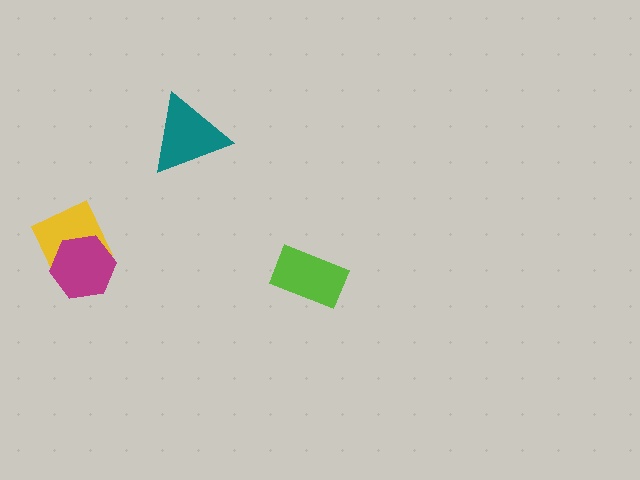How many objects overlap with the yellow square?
1 object overlaps with the yellow square.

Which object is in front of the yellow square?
The magenta hexagon is in front of the yellow square.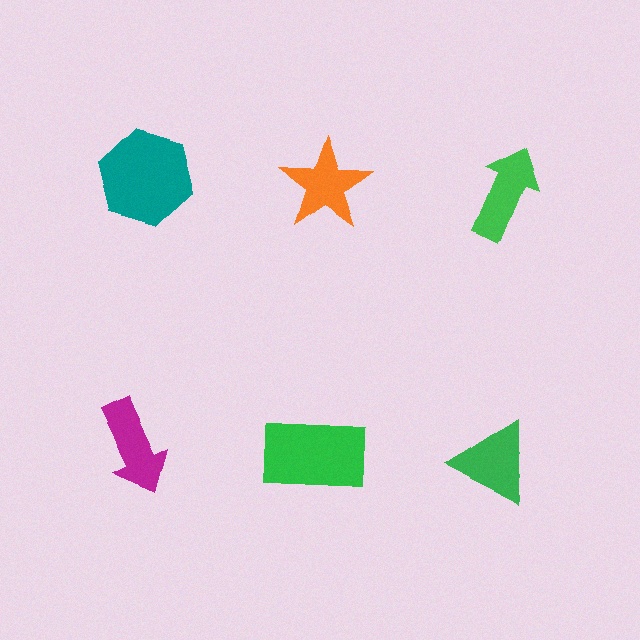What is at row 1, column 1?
A teal hexagon.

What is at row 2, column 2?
A green rectangle.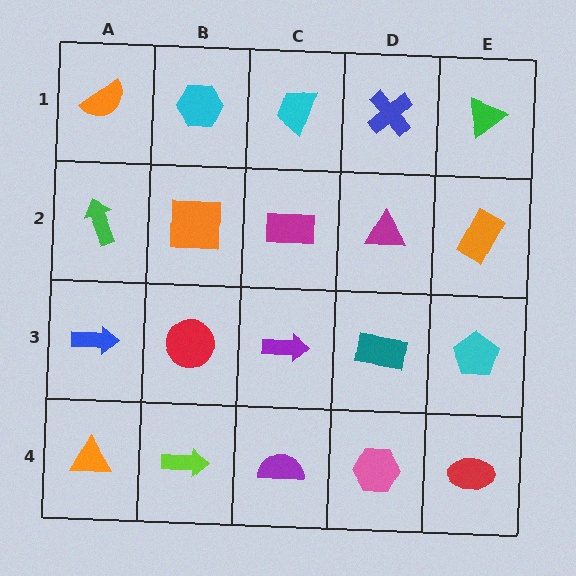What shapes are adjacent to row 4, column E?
A cyan pentagon (row 3, column E), a pink hexagon (row 4, column D).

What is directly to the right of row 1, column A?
A cyan hexagon.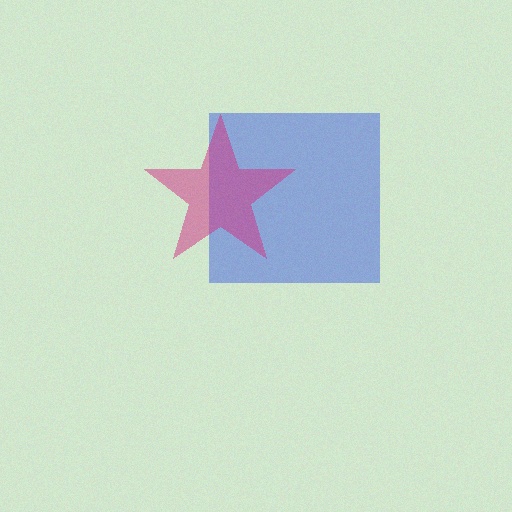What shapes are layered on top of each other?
The layered shapes are: a blue square, a magenta star.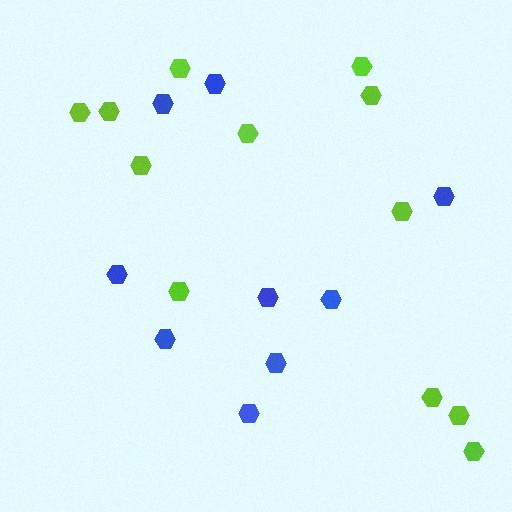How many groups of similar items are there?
There are 2 groups: one group of lime hexagons (12) and one group of blue hexagons (9).